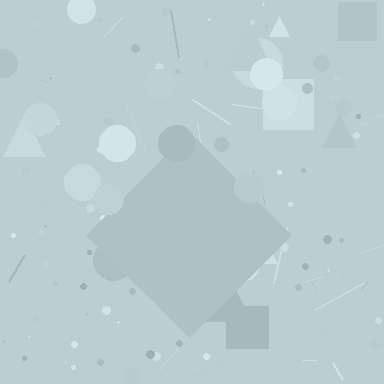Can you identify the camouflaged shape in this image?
The camouflaged shape is a diamond.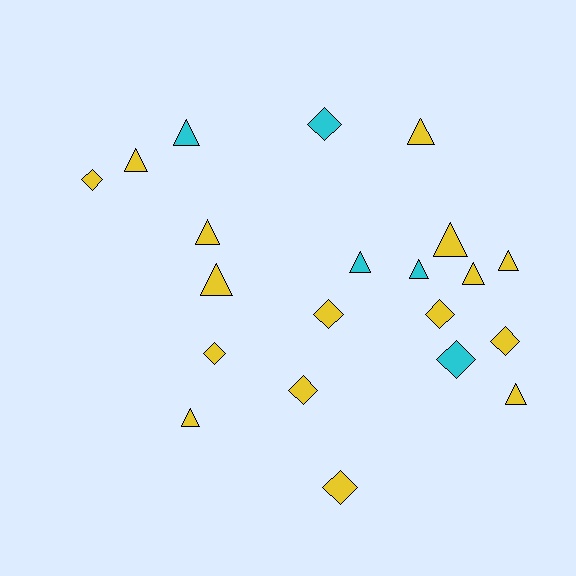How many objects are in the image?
There are 21 objects.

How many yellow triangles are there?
There are 9 yellow triangles.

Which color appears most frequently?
Yellow, with 16 objects.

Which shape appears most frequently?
Triangle, with 12 objects.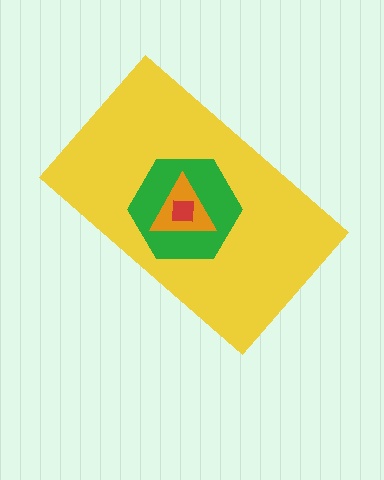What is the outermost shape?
The yellow rectangle.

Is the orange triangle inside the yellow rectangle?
Yes.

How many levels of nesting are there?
4.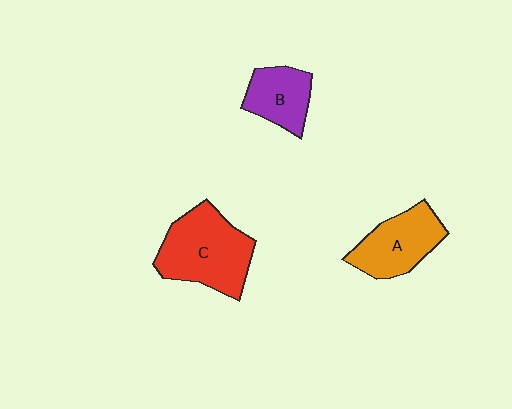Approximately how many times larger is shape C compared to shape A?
Approximately 1.4 times.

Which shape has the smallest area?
Shape B (purple).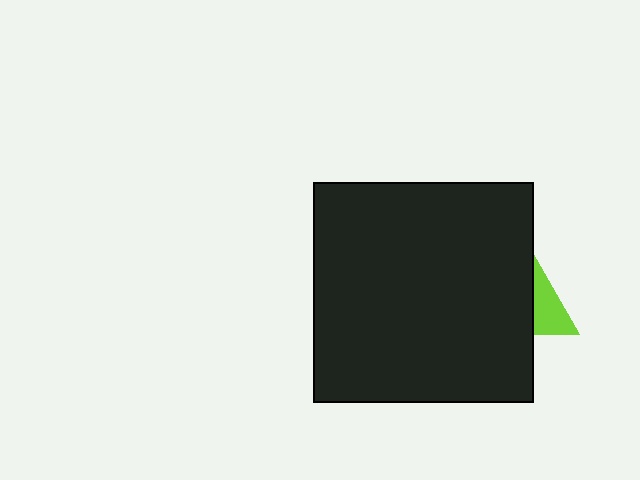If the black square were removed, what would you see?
You would see the complete lime triangle.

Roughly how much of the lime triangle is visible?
A small part of it is visible (roughly 32%).